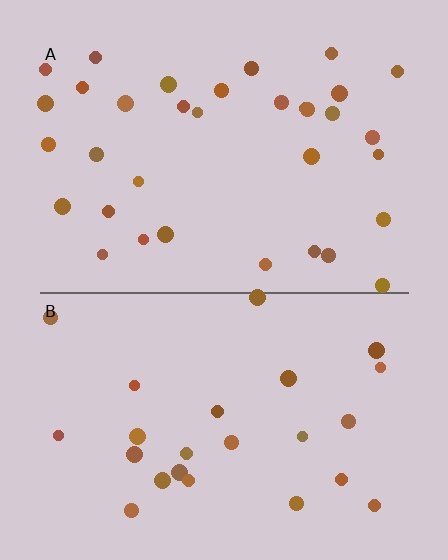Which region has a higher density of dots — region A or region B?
A (the top).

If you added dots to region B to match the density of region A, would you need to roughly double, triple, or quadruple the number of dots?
Approximately double.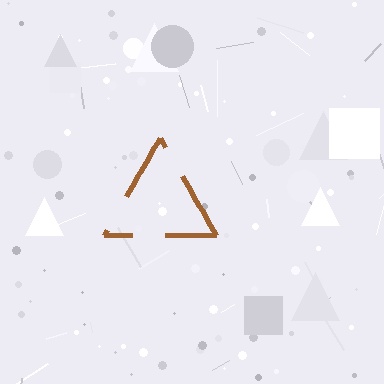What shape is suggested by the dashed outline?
The dashed outline suggests a triangle.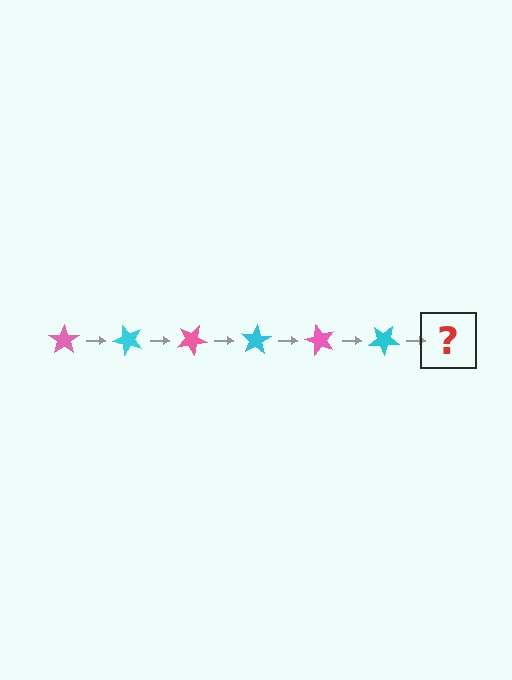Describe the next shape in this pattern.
It should be a pink star, rotated 300 degrees from the start.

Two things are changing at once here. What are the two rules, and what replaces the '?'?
The two rules are that it rotates 50 degrees each step and the color cycles through pink and cyan. The '?' should be a pink star, rotated 300 degrees from the start.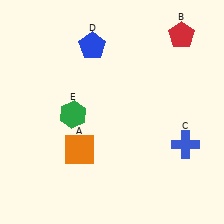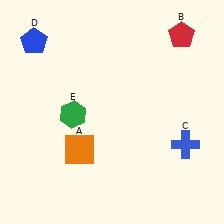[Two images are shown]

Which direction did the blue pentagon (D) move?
The blue pentagon (D) moved left.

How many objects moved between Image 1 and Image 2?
1 object moved between the two images.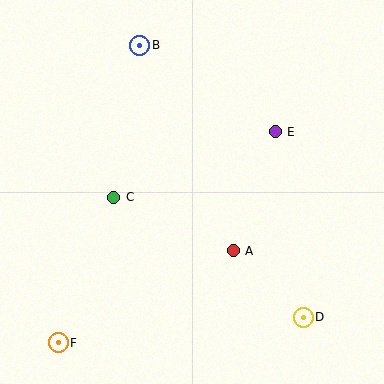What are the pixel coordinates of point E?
Point E is at (275, 132).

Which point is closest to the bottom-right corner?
Point D is closest to the bottom-right corner.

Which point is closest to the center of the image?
Point A at (233, 251) is closest to the center.